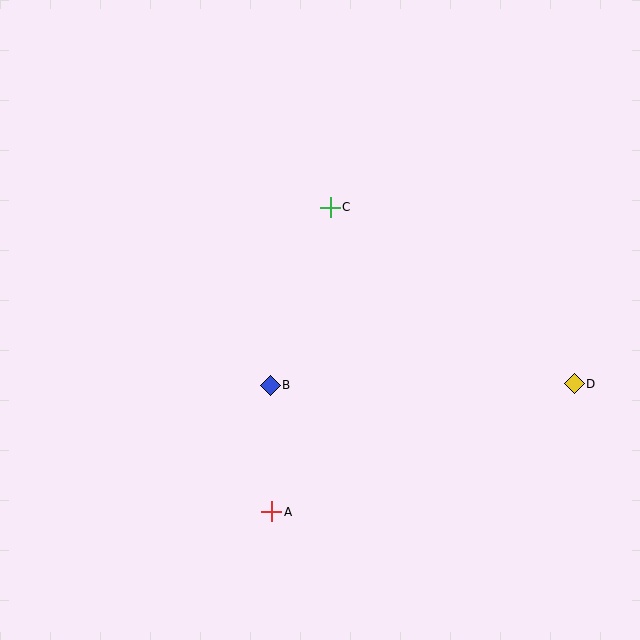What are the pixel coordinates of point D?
Point D is at (574, 384).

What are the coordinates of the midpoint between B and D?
The midpoint between B and D is at (422, 384).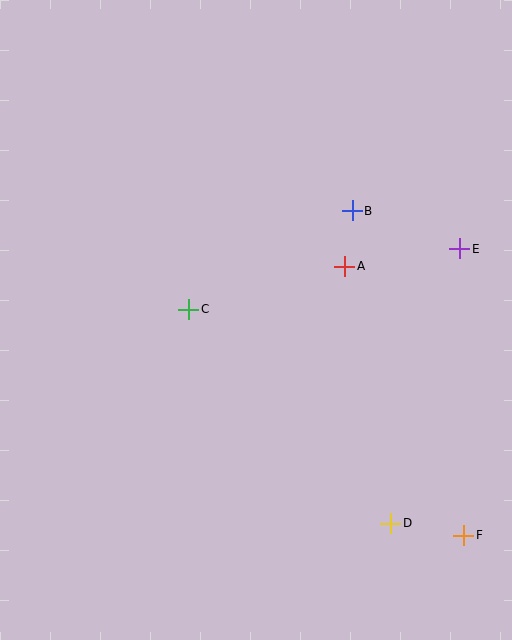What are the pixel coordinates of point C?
Point C is at (189, 309).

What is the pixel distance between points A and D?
The distance between A and D is 261 pixels.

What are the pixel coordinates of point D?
Point D is at (391, 523).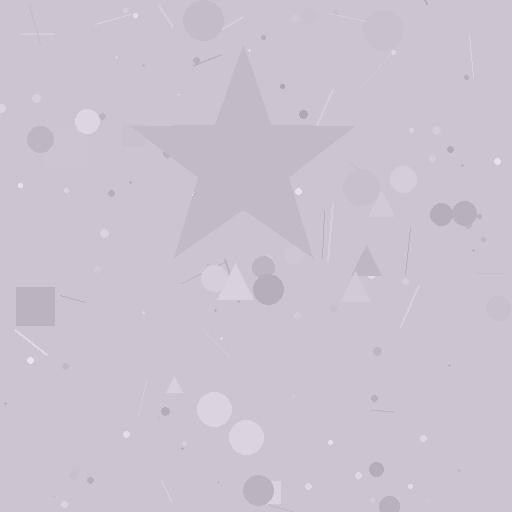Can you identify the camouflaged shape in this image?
The camouflaged shape is a star.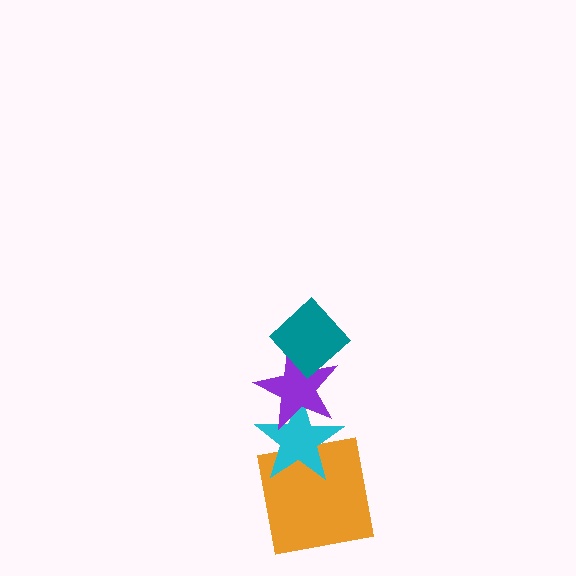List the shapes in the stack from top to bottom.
From top to bottom: the teal diamond, the purple star, the cyan star, the orange square.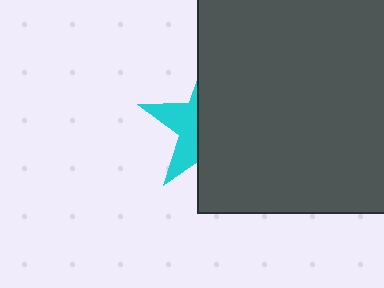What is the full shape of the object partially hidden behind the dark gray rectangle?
The partially hidden object is a cyan star.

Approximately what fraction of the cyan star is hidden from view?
Roughly 64% of the cyan star is hidden behind the dark gray rectangle.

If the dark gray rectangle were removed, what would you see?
You would see the complete cyan star.